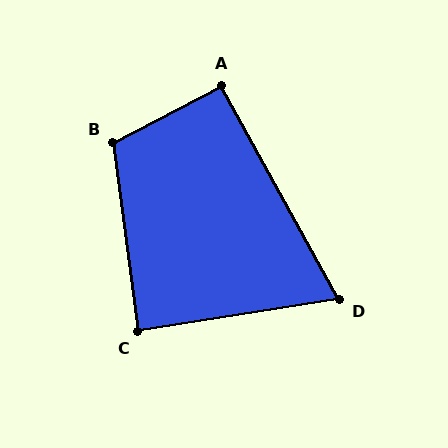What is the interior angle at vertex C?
Approximately 89 degrees (approximately right).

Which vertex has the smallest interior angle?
D, at approximately 70 degrees.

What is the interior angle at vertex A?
Approximately 91 degrees (approximately right).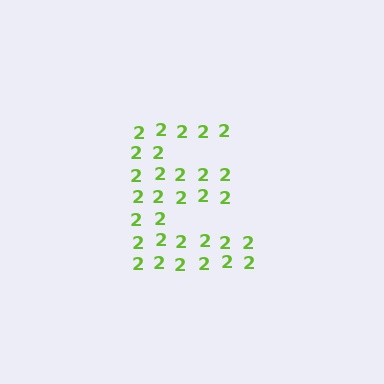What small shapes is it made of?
It is made of small digit 2's.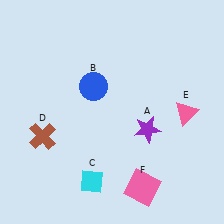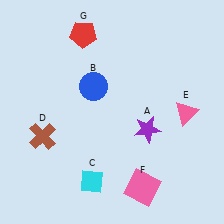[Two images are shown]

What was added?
A red pentagon (G) was added in Image 2.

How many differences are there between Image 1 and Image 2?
There is 1 difference between the two images.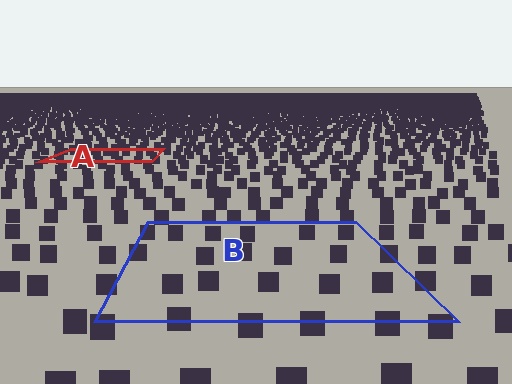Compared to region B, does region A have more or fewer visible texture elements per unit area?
Region A has more texture elements per unit area — they are packed more densely because it is farther away.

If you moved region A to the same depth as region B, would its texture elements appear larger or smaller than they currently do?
They would appear larger. At a closer depth, the same texture elements are projected at a bigger on-screen size.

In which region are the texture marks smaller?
The texture marks are smaller in region A, because it is farther away.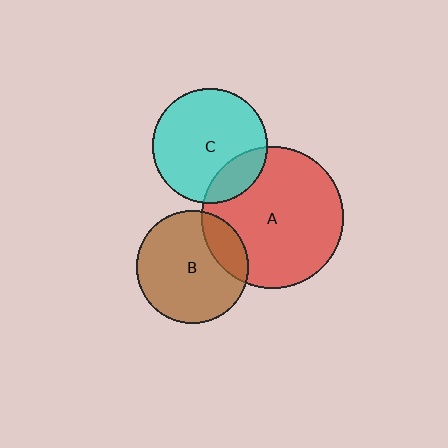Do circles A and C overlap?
Yes.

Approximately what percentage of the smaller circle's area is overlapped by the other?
Approximately 20%.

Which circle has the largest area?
Circle A (red).